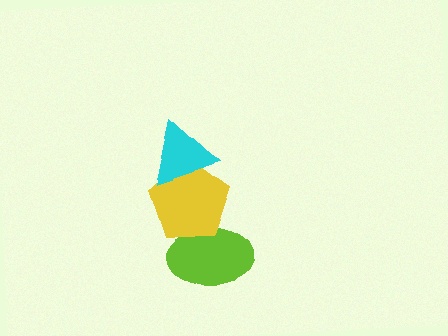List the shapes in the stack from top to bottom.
From top to bottom: the cyan triangle, the yellow pentagon, the lime ellipse.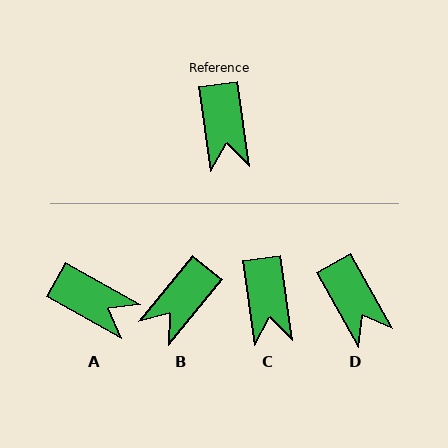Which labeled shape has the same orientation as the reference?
C.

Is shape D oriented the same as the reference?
No, it is off by about 21 degrees.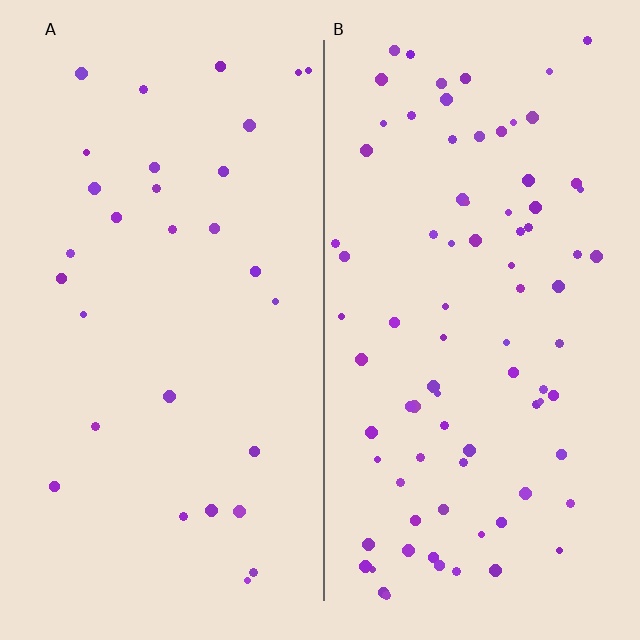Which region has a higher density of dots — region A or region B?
B (the right).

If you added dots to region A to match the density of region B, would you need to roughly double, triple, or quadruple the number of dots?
Approximately triple.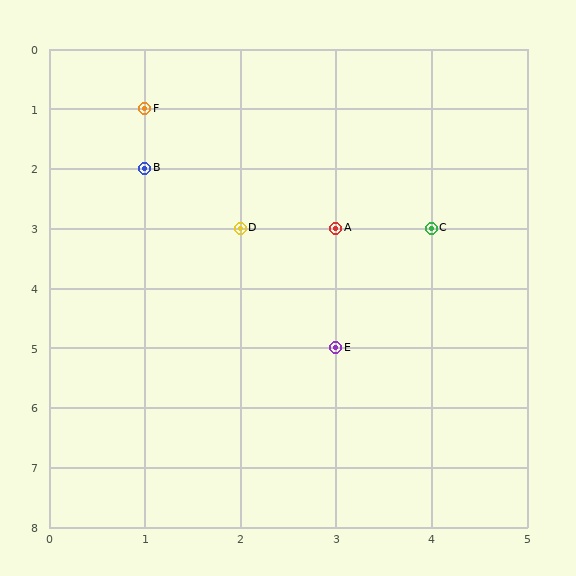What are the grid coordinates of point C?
Point C is at grid coordinates (4, 3).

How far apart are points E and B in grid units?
Points E and B are 2 columns and 3 rows apart (about 3.6 grid units diagonally).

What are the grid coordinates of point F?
Point F is at grid coordinates (1, 1).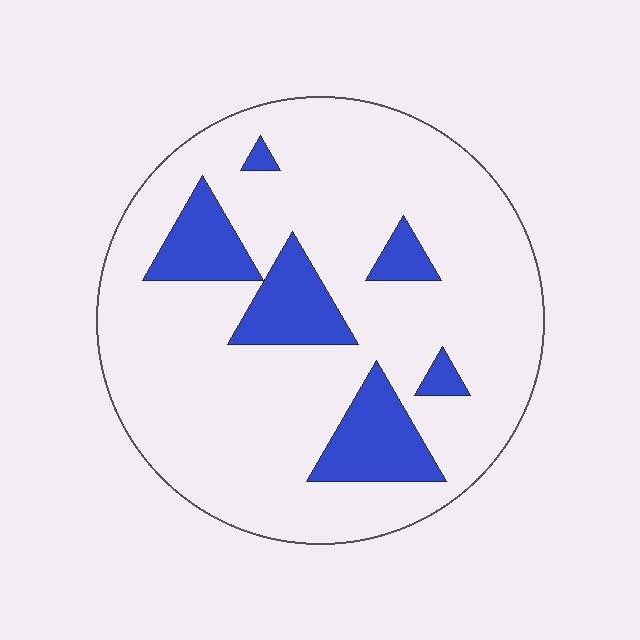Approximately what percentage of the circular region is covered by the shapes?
Approximately 15%.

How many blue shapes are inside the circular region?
6.